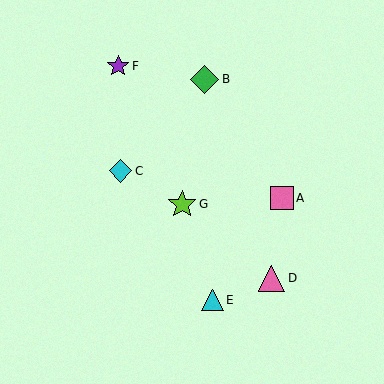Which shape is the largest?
The lime star (labeled G) is the largest.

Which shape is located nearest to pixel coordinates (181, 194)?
The lime star (labeled G) at (182, 204) is nearest to that location.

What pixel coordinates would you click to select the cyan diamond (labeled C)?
Click at (120, 171) to select the cyan diamond C.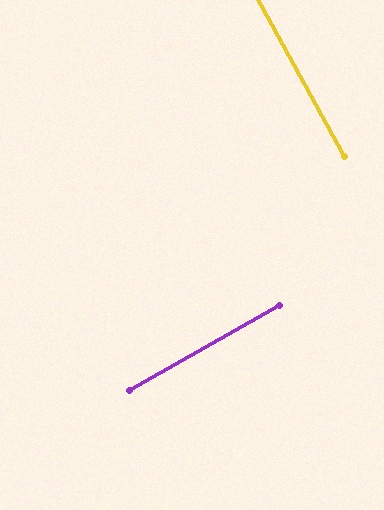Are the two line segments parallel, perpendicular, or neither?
Perpendicular — they meet at approximately 89°.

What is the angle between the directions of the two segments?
Approximately 89 degrees.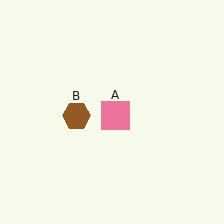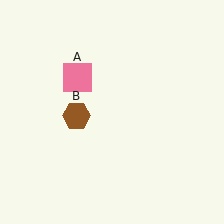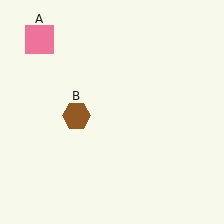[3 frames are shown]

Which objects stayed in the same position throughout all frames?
Brown hexagon (object B) remained stationary.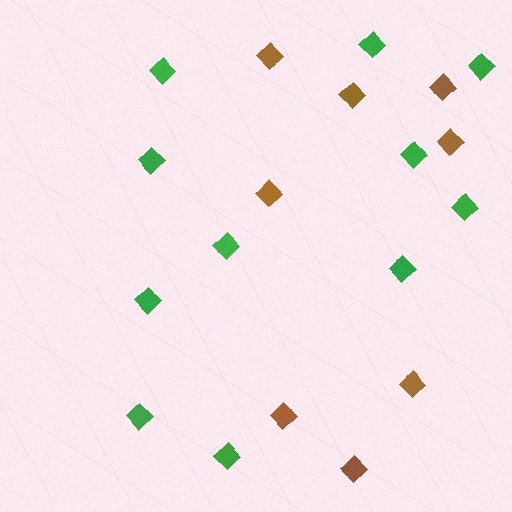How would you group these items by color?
There are 2 groups: one group of brown diamonds (8) and one group of green diamonds (11).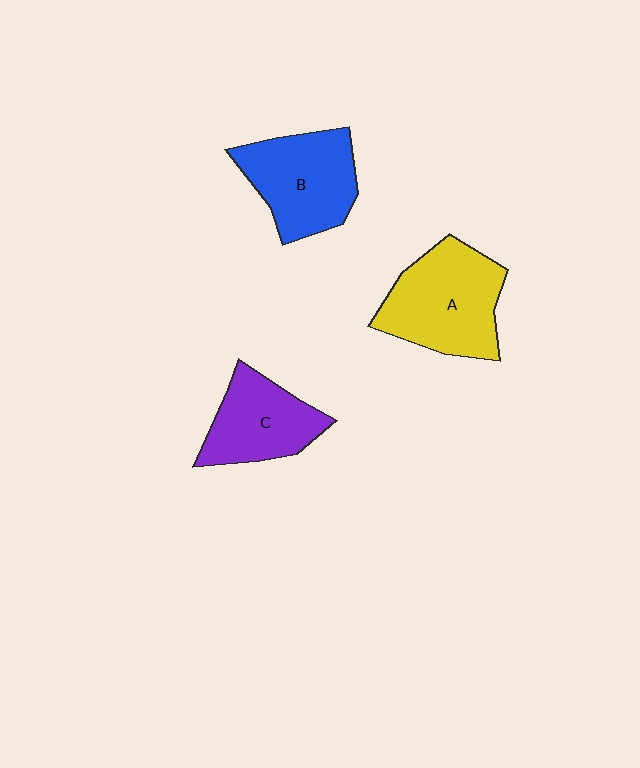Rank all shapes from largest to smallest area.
From largest to smallest: A (yellow), B (blue), C (purple).